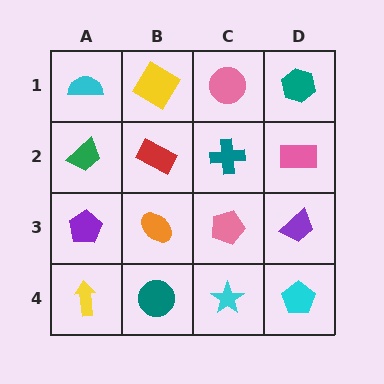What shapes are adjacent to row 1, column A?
A green trapezoid (row 2, column A), a yellow diamond (row 1, column B).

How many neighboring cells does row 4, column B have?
3.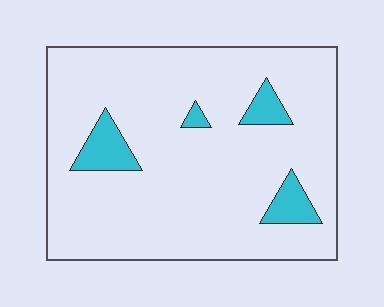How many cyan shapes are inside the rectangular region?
4.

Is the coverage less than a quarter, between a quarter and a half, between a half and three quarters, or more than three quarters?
Less than a quarter.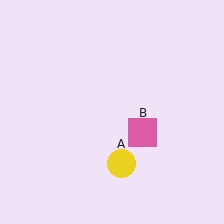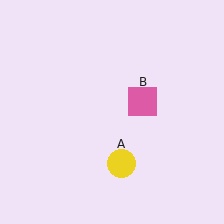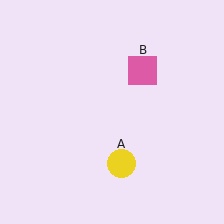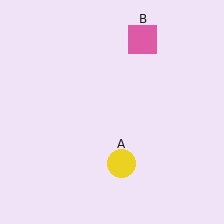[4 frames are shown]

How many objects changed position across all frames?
1 object changed position: pink square (object B).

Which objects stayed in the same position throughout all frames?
Yellow circle (object A) remained stationary.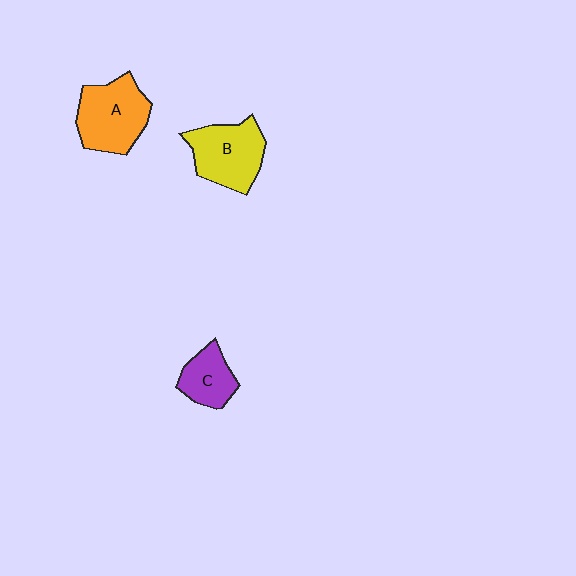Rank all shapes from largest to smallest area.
From largest to smallest: A (orange), B (yellow), C (purple).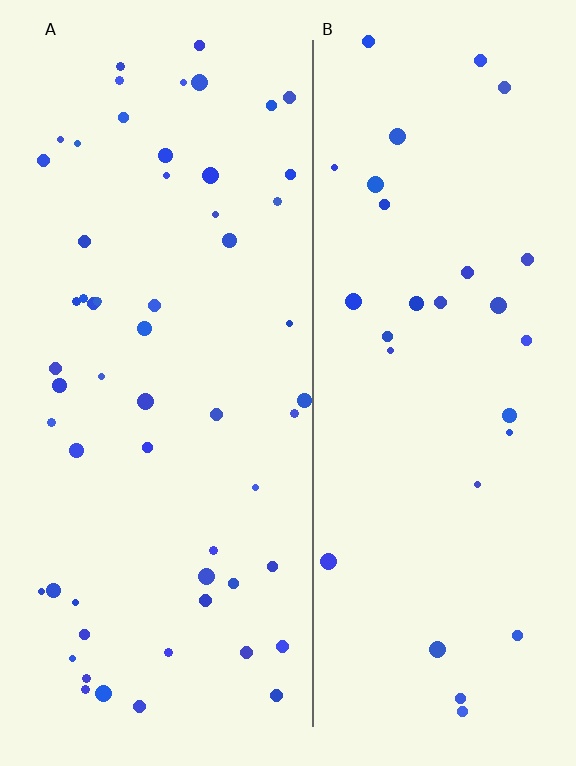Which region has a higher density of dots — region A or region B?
A (the left).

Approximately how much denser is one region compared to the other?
Approximately 1.9× — region A over region B.